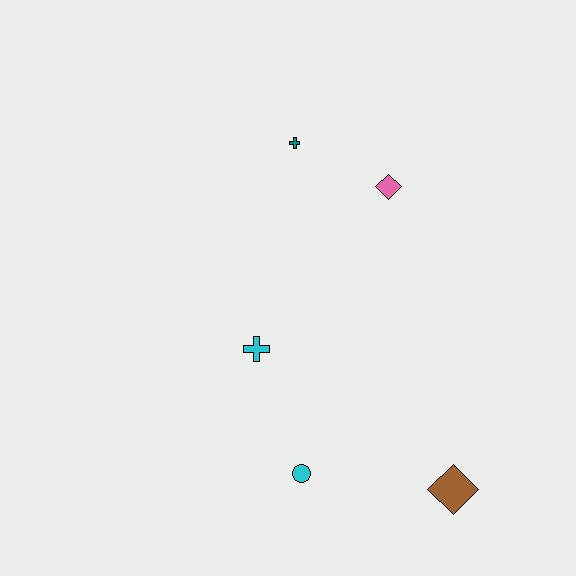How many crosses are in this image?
There are 2 crosses.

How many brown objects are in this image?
There is 1 brown object.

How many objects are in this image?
There are 5 objects.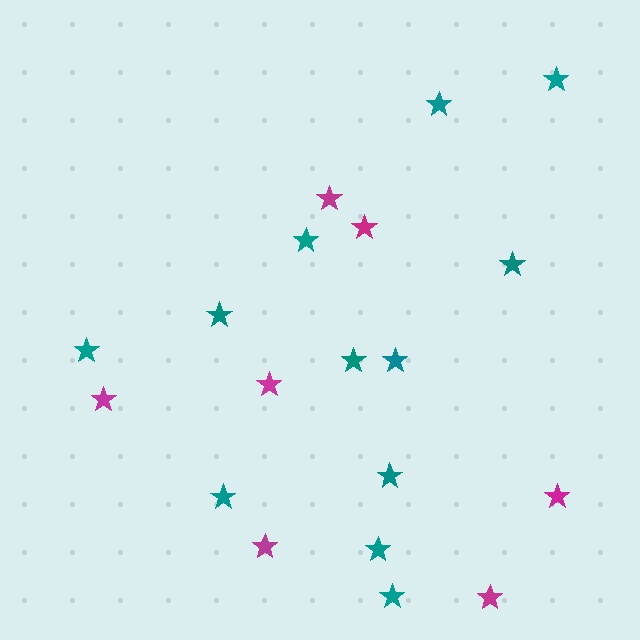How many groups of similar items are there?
There are 2 groups: one group of magenta stars (7) and one group of teal stars (12).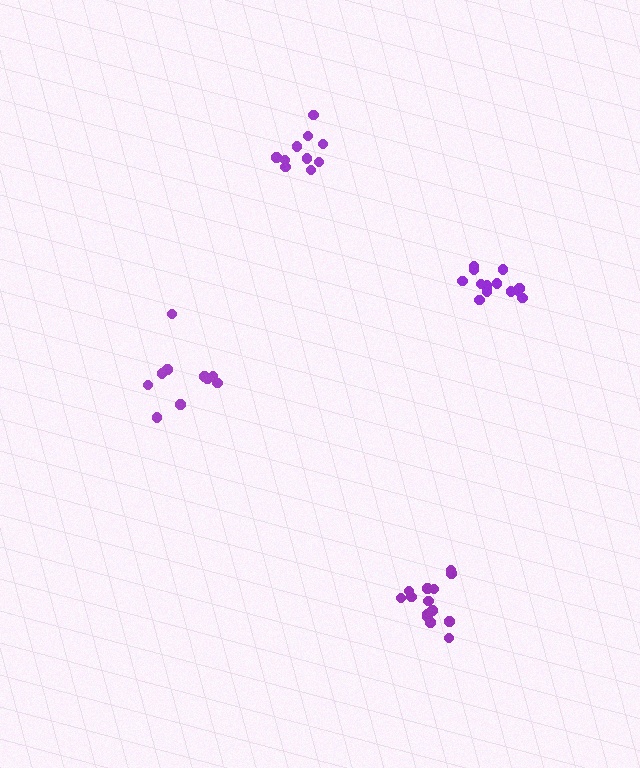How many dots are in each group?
Group 1: 10 dots, Group 2: 10 dots, Group 3: 15 dots, Group 4: 14 dots (49 total).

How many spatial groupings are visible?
There are 4 spatial groupings.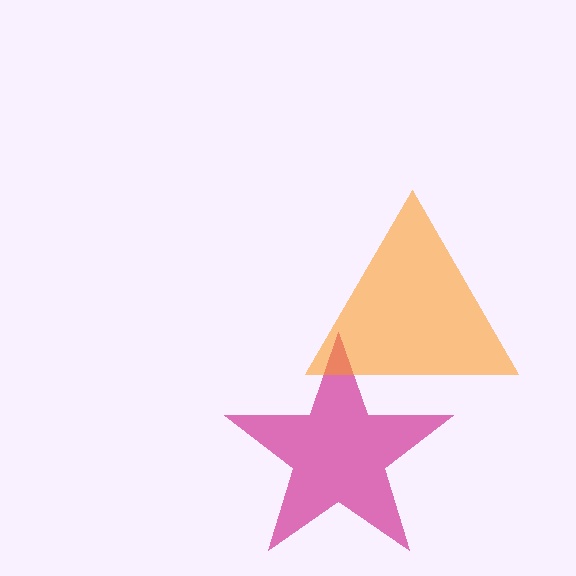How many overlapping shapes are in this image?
There are 2 overlapping shapes in the image.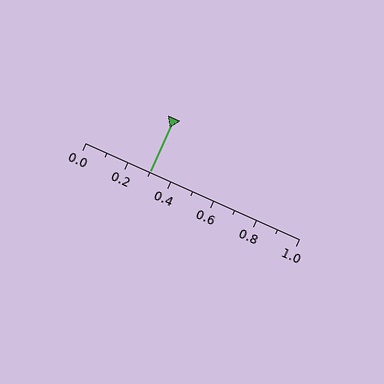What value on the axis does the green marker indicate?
The marker indicates approximately 0.3.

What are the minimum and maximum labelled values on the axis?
The axis runs from 0.0 to 1.0.